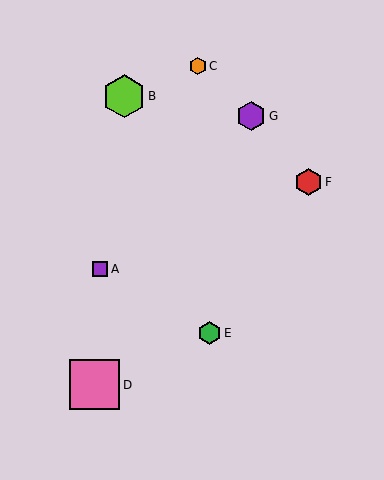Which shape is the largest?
The pink square (labeled D) is the largest.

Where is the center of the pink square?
The center of the pink square is at (94, 385).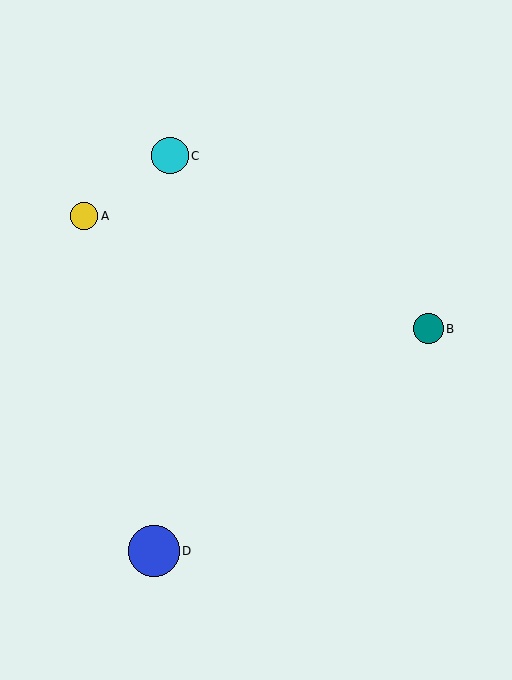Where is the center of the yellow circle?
The center of the yellow circle is at (84, 216).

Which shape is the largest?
The blue circle (labeled D) is the largest.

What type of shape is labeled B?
Shape B is a teal circle.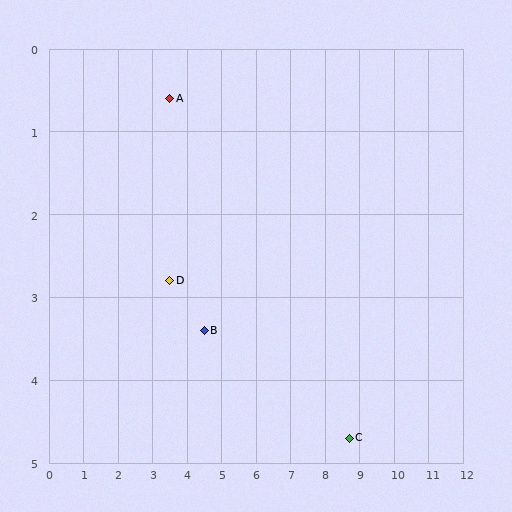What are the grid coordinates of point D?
Point D is at approximately (3.5, 2.8).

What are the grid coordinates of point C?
Point C is at approximately (8.7, 4.7).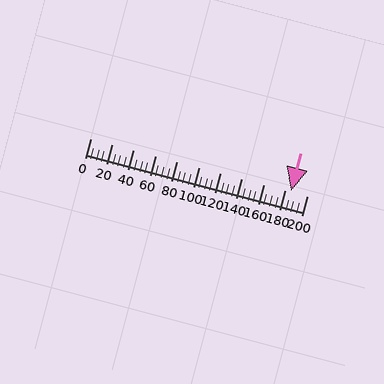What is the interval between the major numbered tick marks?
The major tick marks are spaced 20 units apart.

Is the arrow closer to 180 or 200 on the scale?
The arrow is closer to 180.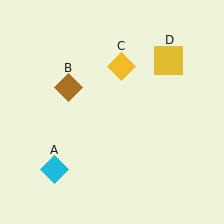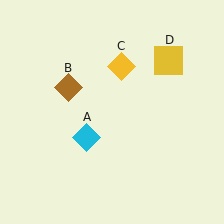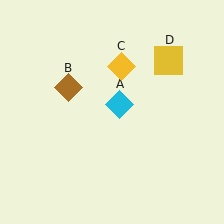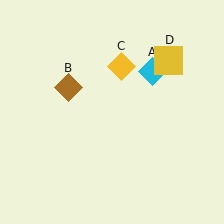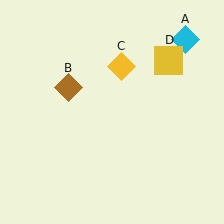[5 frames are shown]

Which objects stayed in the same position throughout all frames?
Brown diamond (object B) and yellow diamond (object C) and yellow square (object D) remained stationary.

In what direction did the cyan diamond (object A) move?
The cyan diamond (object A) moved up and to the right.